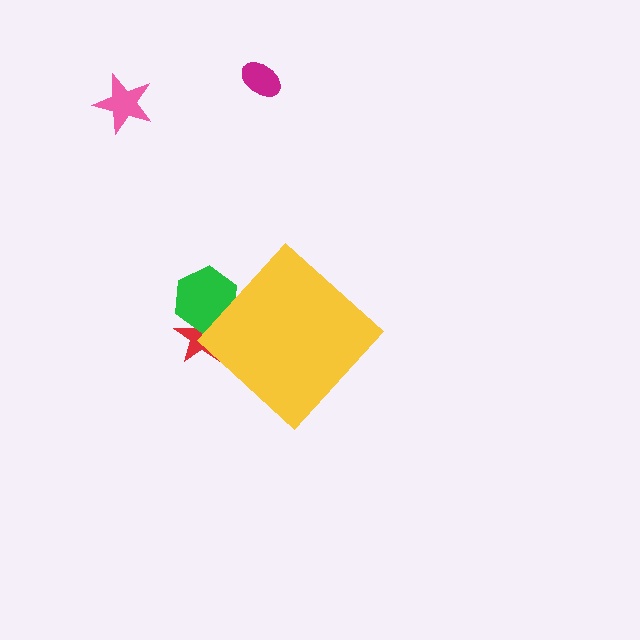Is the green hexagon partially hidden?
Yes, the green hexagon is partially hidden behind the yellow diamond.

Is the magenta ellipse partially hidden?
No, the magenta ellipse is fully visible.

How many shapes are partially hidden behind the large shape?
2 shapes are partially hidden.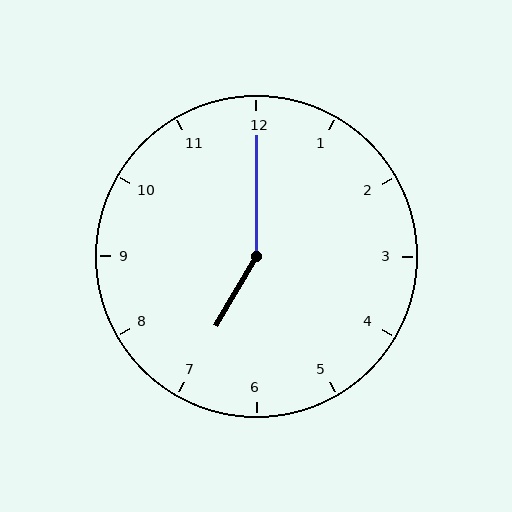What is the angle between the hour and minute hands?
Approximately 150 degrees.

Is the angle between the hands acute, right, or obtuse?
It is obtuse.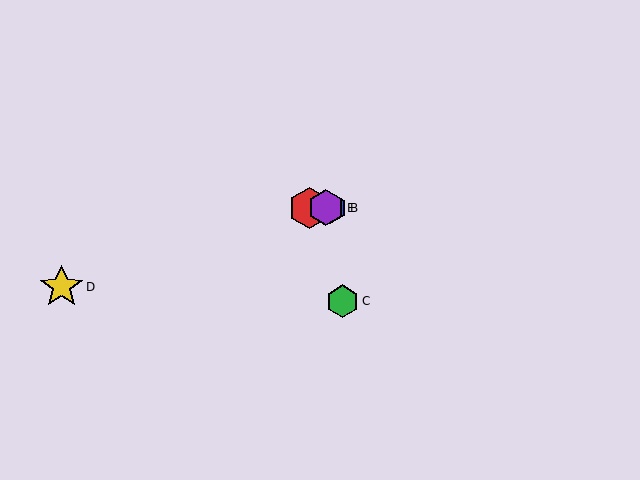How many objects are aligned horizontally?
3 objects (A, B, E) are aligned horizontally.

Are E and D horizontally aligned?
No, E is at y≈208 and D is at y≈287.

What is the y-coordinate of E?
Object E is at y≈208.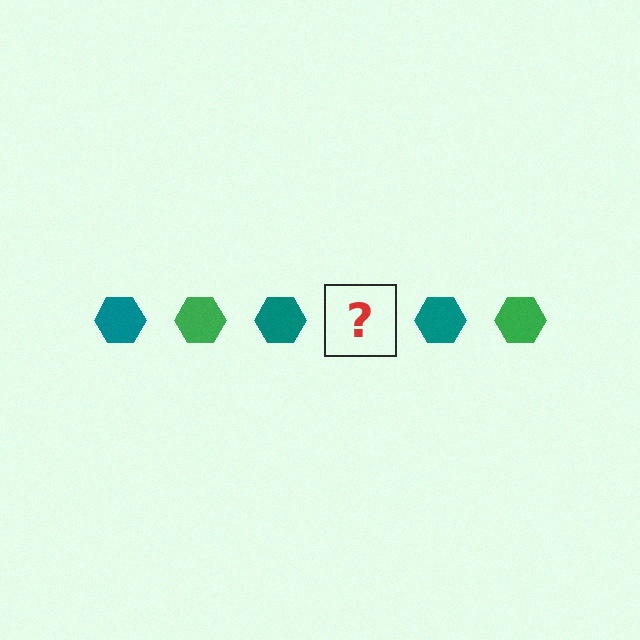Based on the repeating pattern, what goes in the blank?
The blank should be a green hexagon.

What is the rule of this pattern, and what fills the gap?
The rule is that the pattern cycles through teal, green hexagons. The gap should be filled with a green hexagon.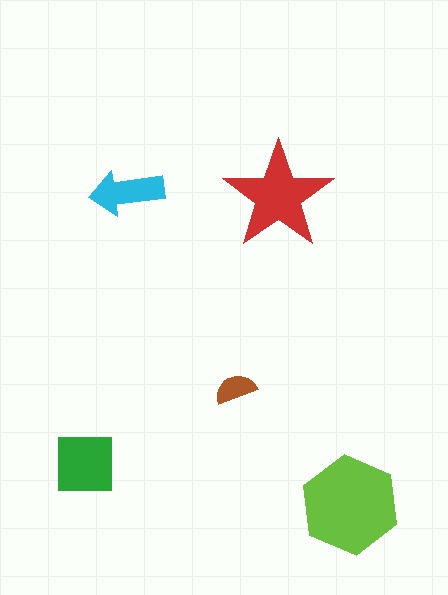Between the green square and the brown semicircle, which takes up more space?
The green square.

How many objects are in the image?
There are 5 objects in the image.